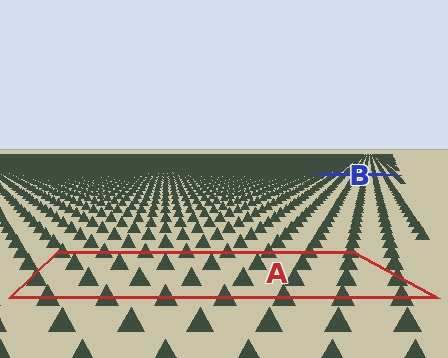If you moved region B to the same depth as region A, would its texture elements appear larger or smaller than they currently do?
They would appear larger. At a closer depth, the same texture elements are projected at a bigger on-screen size.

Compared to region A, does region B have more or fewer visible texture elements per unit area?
Region B has more texture elements per unit area — they are packed more densely because it is farther away.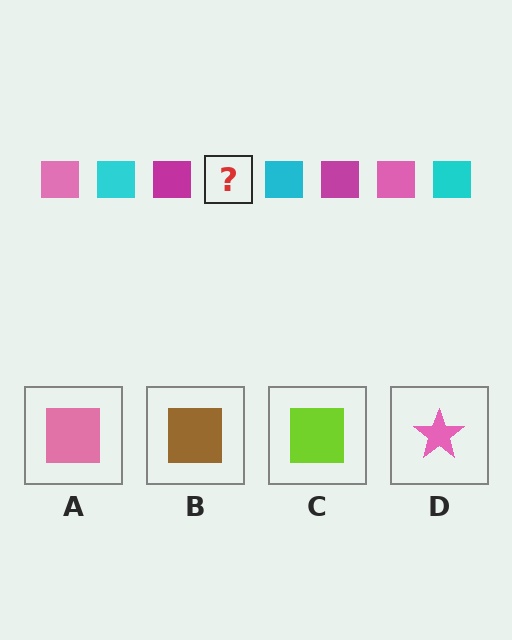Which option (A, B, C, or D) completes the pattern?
A.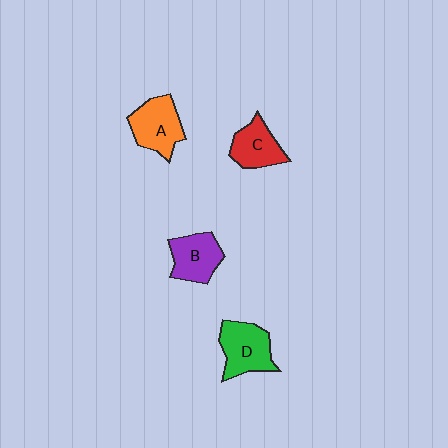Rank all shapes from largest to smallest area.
From largest to smallest: D (green), A (orange), B (purple), C (red).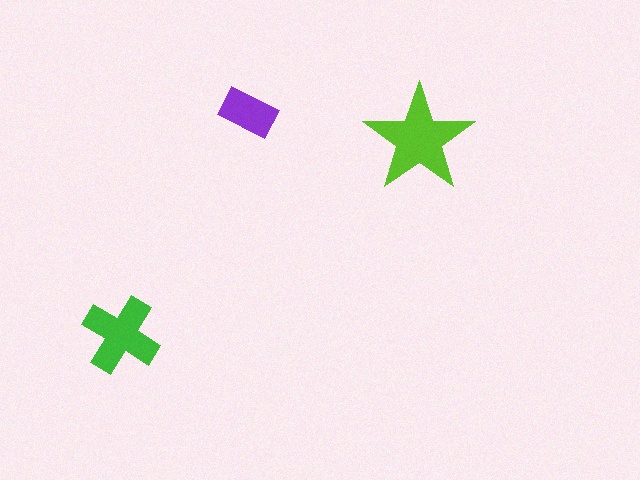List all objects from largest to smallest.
The lime star, the green cross, the purple rectangle.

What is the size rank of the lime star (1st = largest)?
1st.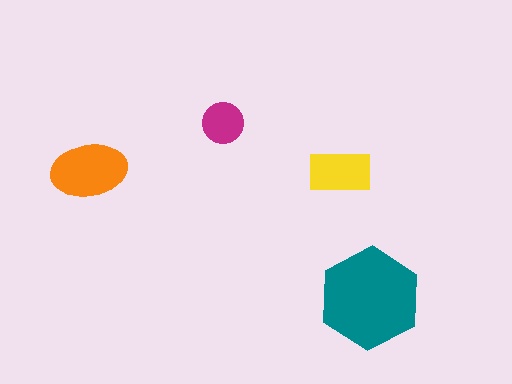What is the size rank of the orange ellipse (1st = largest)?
2nd.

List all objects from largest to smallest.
The teal hexagon, the orange ellipse, the yellow rectangle, the magenta circle.